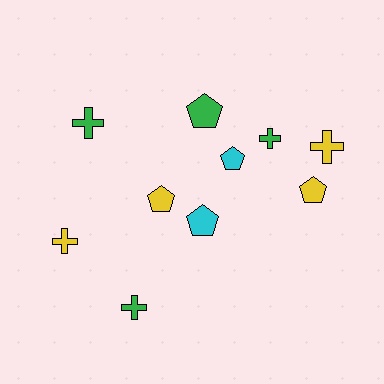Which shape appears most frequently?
Cross, with 5 objects.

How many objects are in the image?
There are 10 objects.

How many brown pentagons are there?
There are no brown pentagons.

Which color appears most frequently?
Green, with 4 objects.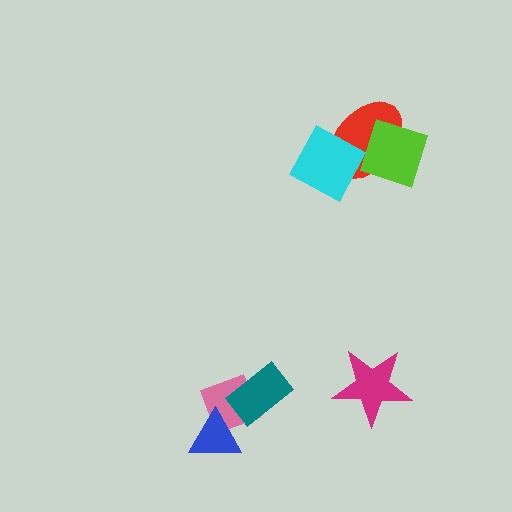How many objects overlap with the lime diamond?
1 object overlaps with the lime diamond.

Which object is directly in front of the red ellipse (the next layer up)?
The lime diamond is directly in front of the red ellipse.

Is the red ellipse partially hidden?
Yes, it is partially covered by another shape.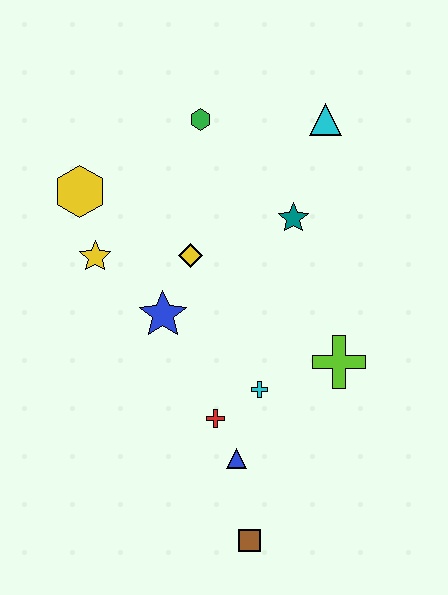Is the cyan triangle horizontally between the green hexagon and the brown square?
No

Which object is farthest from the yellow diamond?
The brown square is farthest from the yellow diamond.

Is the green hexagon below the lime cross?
No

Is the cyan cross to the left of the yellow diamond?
No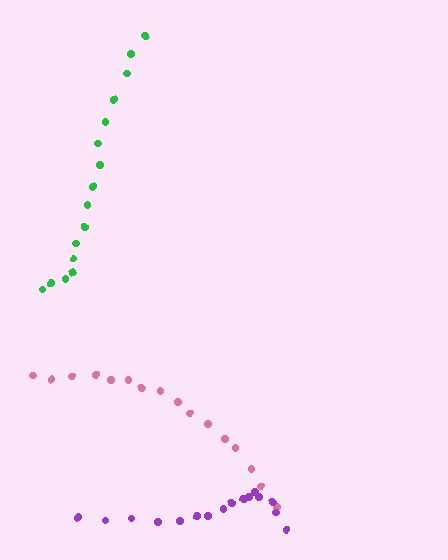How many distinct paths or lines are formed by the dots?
There are 3 distinct paths.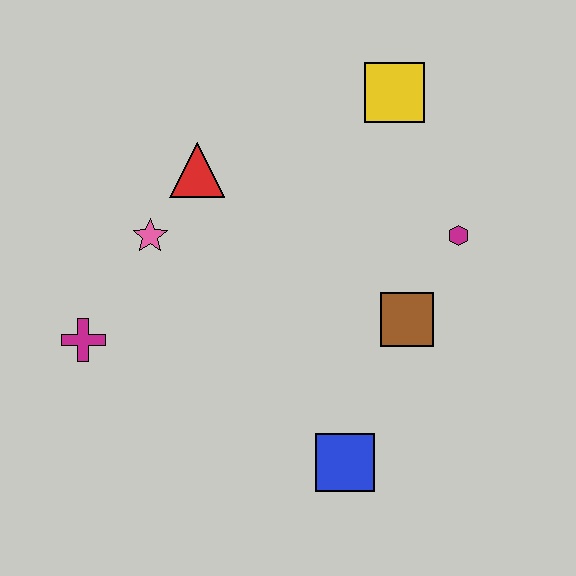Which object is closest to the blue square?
The brown square is closest to the blue square.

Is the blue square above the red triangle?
No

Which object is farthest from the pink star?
The magenta hexagon is farthest from the pink star.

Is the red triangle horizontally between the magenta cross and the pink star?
No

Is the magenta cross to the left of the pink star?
Yes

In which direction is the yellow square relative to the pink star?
The yellow square is to the right of the pink star.